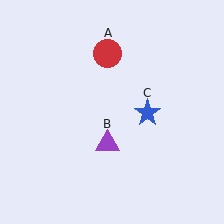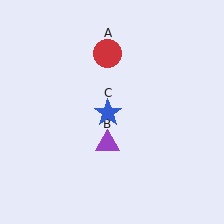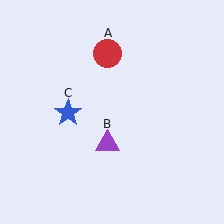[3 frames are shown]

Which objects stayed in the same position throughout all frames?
Red circle (object A) and purple triangle (object B) remained stationary.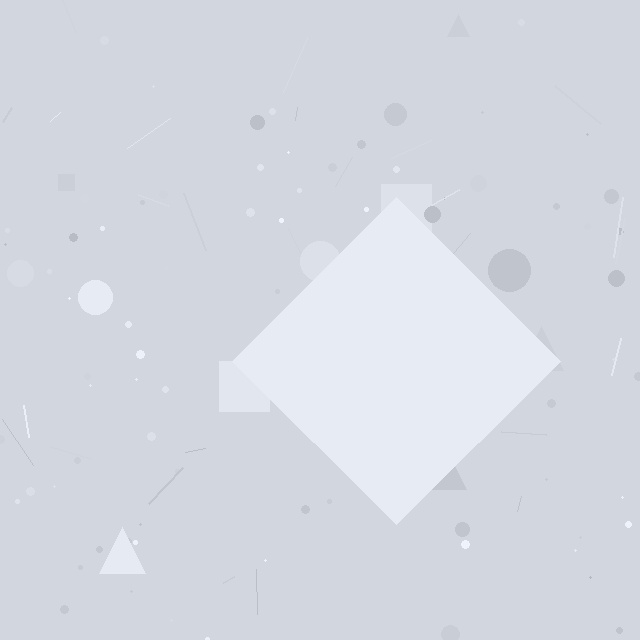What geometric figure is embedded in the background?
A diamond is embedded in the background.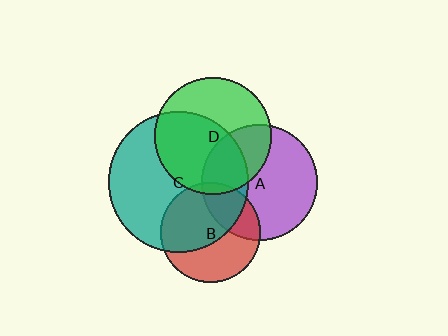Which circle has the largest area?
Circle C (teal).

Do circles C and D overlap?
Yes.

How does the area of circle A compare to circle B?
Approximately 1.3 times.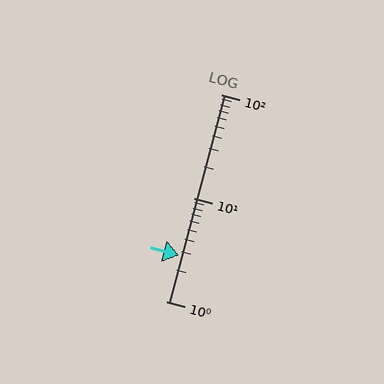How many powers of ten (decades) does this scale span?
The scale spans 2 decades, from 1 to 100.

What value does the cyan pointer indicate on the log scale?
The pointer indicates approximately 2.8.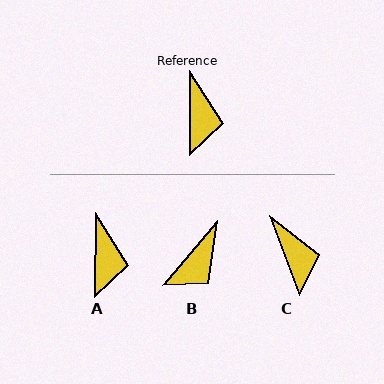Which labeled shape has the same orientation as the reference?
A.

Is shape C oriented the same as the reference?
No, it is off by about 21 degrees.